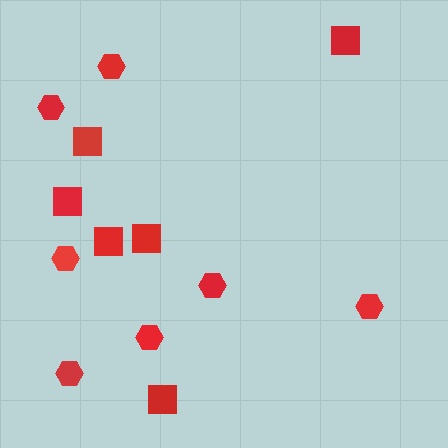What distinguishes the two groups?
There are 2 groups: one group of hexagons (7) and one group of squares (6).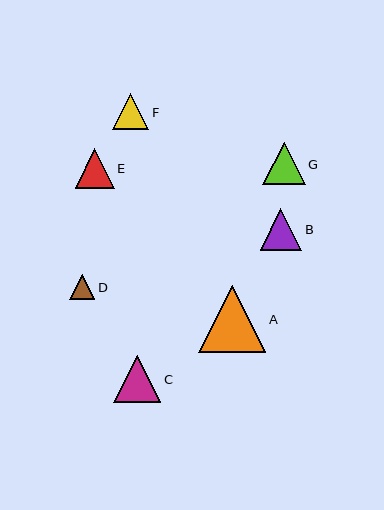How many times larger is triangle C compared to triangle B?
Triangle C is approximately 1.1 times the size of triangle B.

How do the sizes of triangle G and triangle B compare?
Triangle G and triangle B are approximately the same size.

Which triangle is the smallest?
Triangle D is the smallest with a size of approximately 25 pixels.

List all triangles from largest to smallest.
From largest to smallest: A, C, G, B, E, F, D.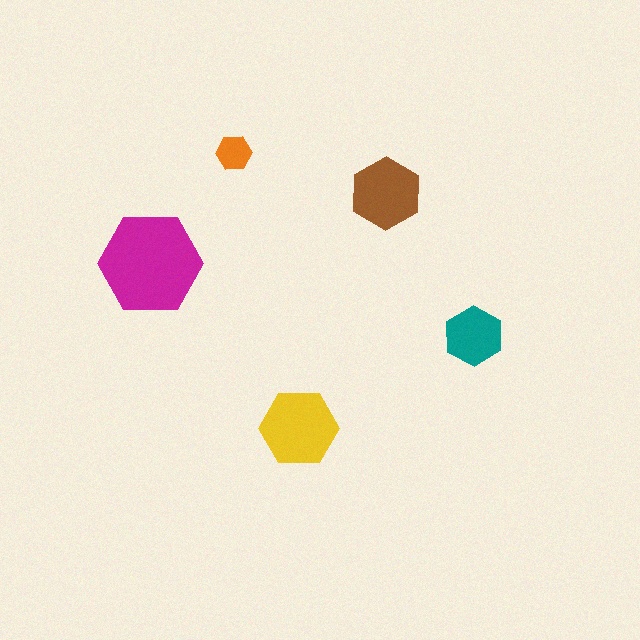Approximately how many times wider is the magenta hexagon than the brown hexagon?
About 1.5 times wider.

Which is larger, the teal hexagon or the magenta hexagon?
The magenta one.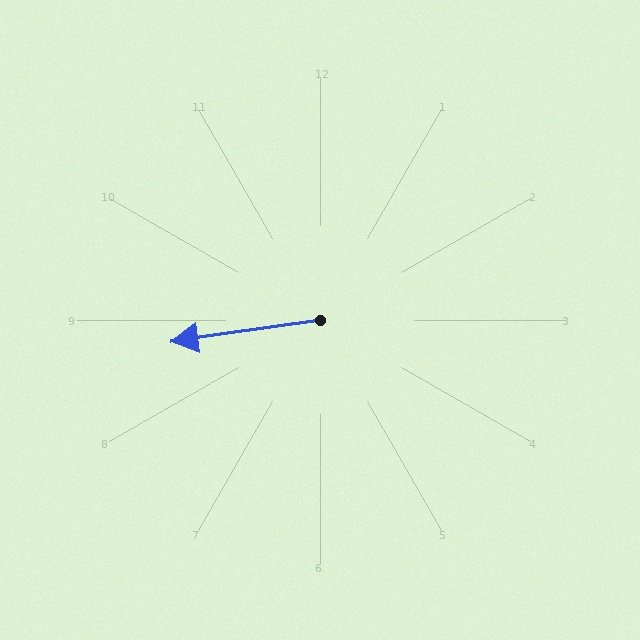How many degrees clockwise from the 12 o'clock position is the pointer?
Approximately 262 degrees.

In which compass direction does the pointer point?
West.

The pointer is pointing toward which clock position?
Roughly 9 o'clock.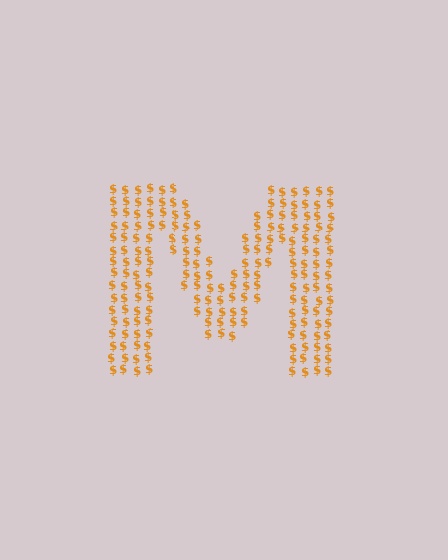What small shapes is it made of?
It is made of small dollar signs.